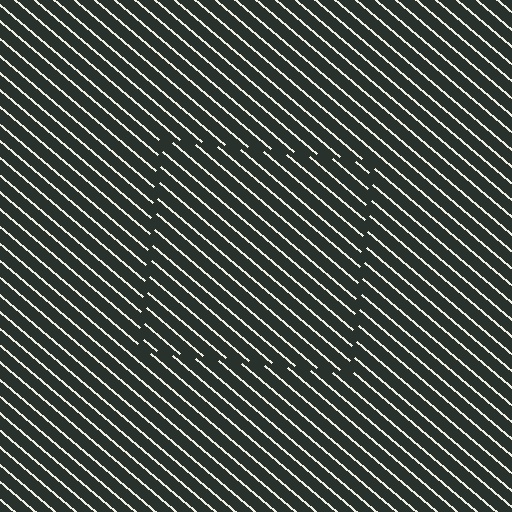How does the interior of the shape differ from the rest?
The interior of the shape contains the same grating, shifted by half a period — the contour is defined by the phase discontinuity where line-ends from the inner and outer gratings abut.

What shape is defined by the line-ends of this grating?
An illusory square. The interior of the shape contains the same grating, shifted by half a period — the contour is defined by the phase discontinuity where line-ends from the inner and outer gratings abut.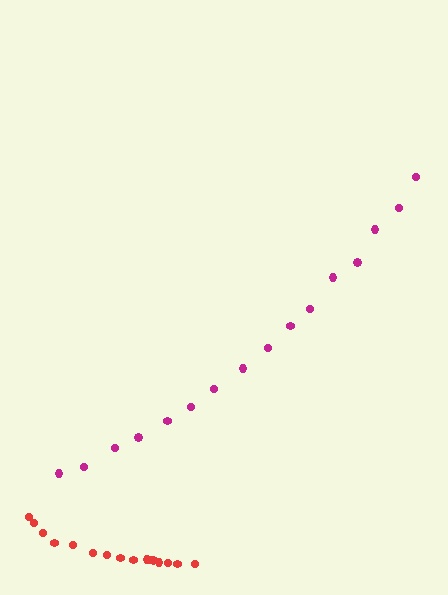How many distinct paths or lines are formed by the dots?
There are 2 distinct paths.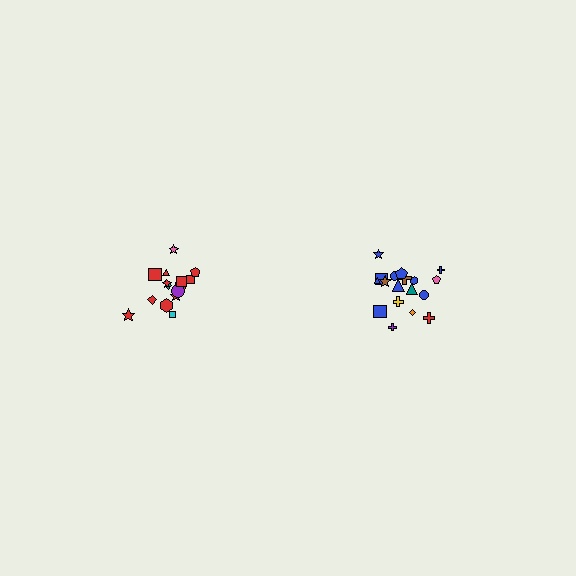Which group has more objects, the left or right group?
The right group.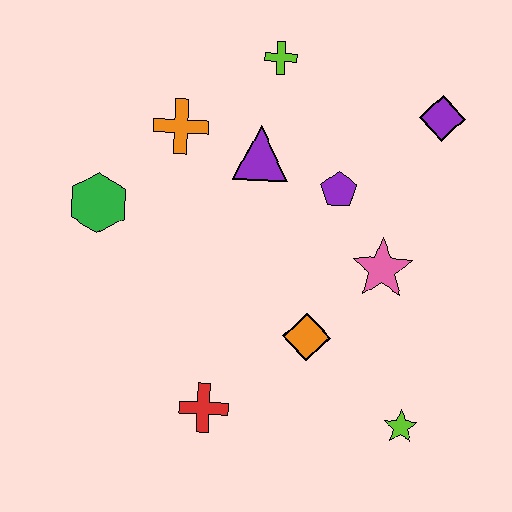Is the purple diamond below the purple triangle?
No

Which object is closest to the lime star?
The orange diamond is closest to the lime star.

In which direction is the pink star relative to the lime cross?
The pink star is below the lime cross.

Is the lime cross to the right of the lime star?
No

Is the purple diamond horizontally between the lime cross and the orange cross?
No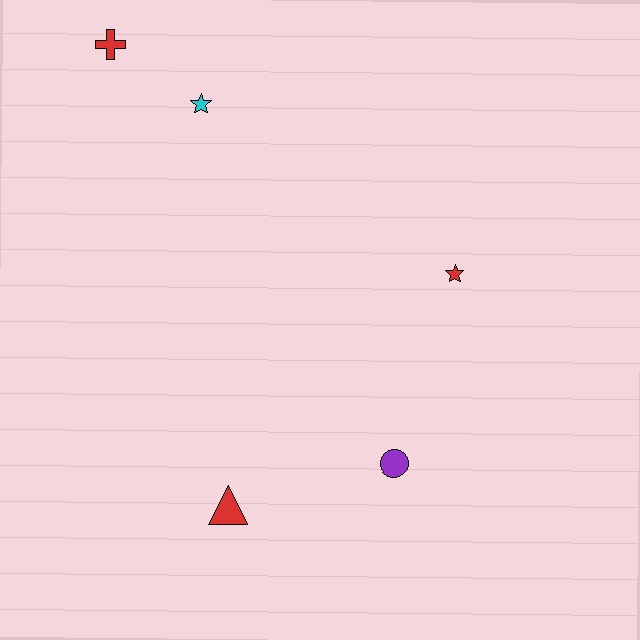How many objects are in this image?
There are 5 objects.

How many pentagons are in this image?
There are no pentagons.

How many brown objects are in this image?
There are no brown objects.